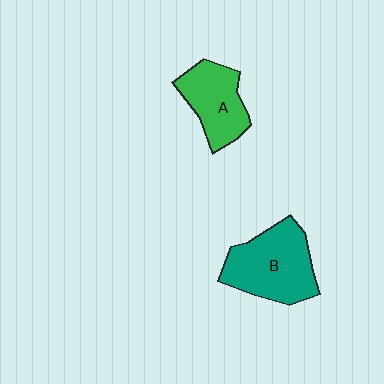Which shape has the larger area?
Shape B (teal).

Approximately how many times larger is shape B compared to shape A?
Approximately 1.4 times.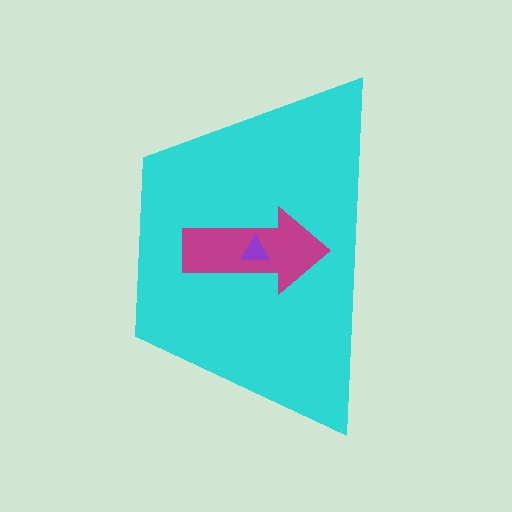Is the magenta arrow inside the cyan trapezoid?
Yes.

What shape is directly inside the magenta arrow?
The purple triangle.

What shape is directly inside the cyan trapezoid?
The magenta arrow.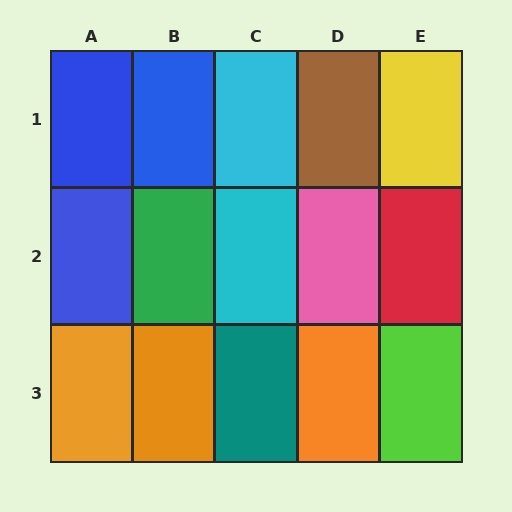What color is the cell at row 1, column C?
Cyan.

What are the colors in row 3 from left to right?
Orange, orange, teal, orange, lime.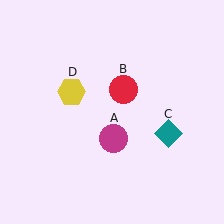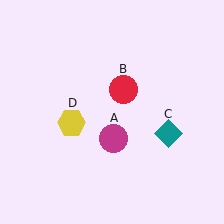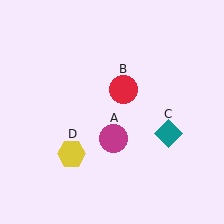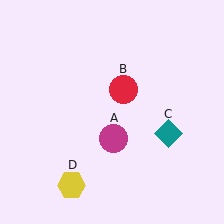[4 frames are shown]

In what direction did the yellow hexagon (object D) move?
The yellow hexagon (object D) moved down.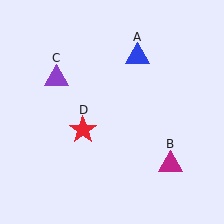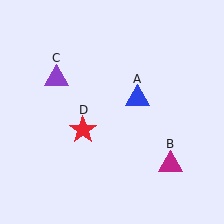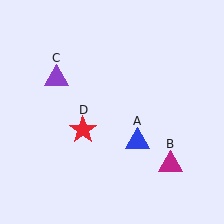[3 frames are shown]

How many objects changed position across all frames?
1 object changed position: blue triangle (object A).